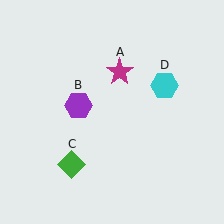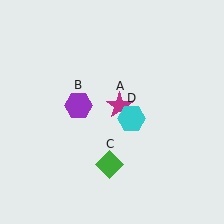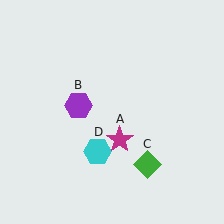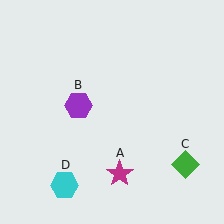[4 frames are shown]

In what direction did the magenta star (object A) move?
The magenta star (object A) moved down.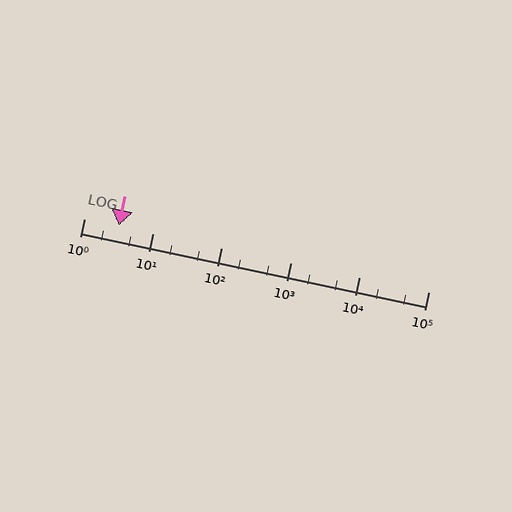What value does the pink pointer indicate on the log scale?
The pointer indicates approximately 3.2.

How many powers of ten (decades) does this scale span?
The scale spans 5 decades, from 1 to 100000.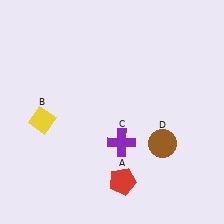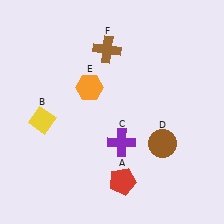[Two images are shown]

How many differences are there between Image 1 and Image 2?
There are 2 differences between the two images.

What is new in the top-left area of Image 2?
An orange hexagon (E) was added in the top-left area of Image 2.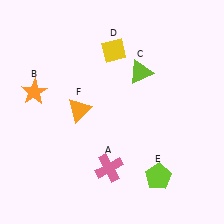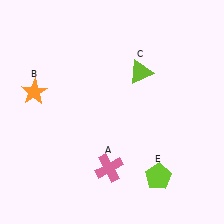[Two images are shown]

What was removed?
The orange triangle (F), the yellow diamond (D) were removed in Image 2.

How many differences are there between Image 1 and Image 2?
There are 2 differences between the two images.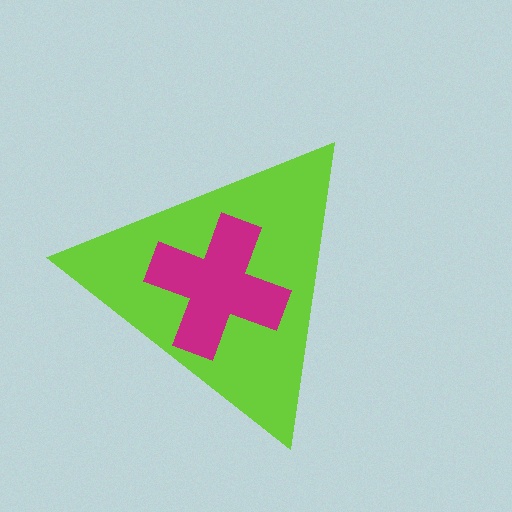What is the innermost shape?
The magenta cross.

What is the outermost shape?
The lime triangle.